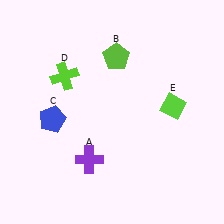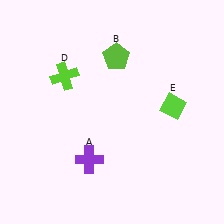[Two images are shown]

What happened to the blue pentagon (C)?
The blue pentagon (C) was removed in Image 2. It was in the bottom-left area of Image 1.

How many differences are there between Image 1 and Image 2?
There is 1 difference between the two images.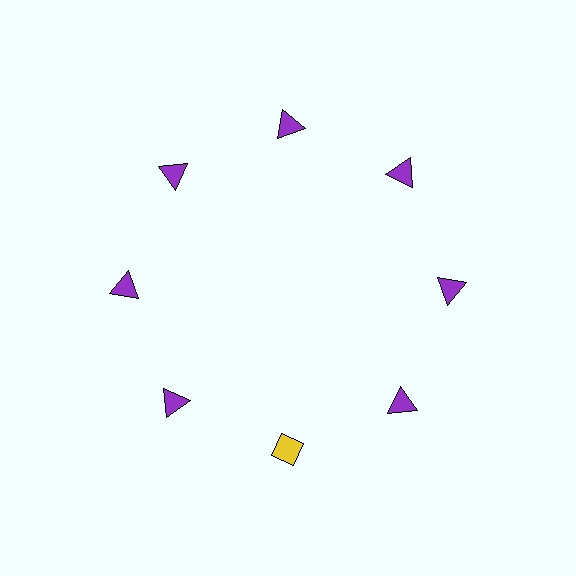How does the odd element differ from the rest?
It differs in both color (yellow instead of purple) and shape (diamond instead of triangle).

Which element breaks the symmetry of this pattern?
The yellow diamond at roughly the 6 o'clock position breaks the symmetry. All other shapes are purple triangles.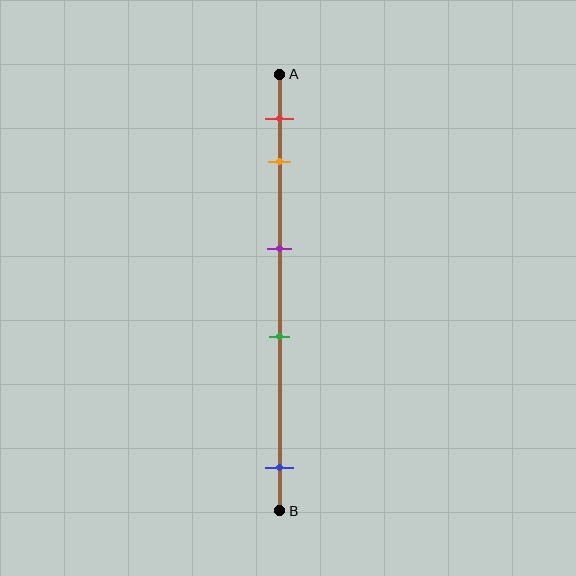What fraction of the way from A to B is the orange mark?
The orange mark is approximately 20% (0.2) of the way from A to B.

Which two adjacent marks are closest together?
The red and orange marks are the closest adjacent pair.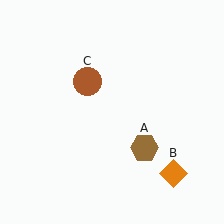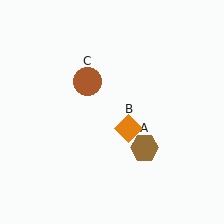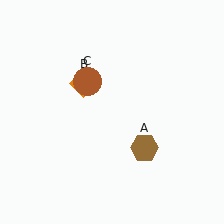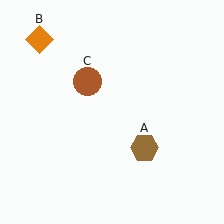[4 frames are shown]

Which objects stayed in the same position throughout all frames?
Brown hexagon (object A) and brown circle (object C) remained stationary.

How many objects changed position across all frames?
1 object changed position: orange diamond (object B).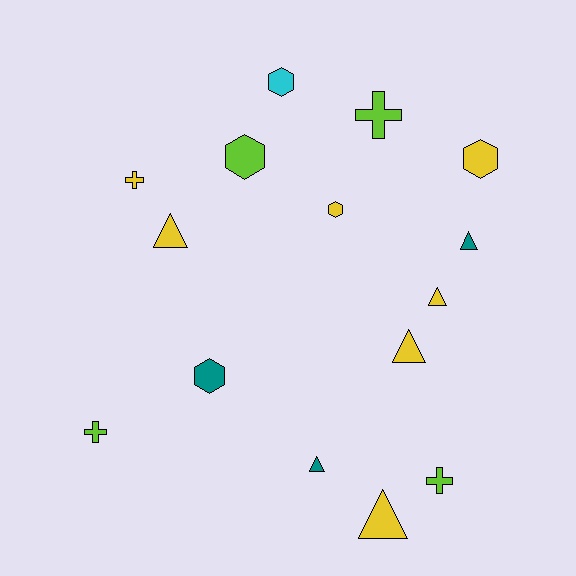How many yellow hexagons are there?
There are 2 yellow hexagons.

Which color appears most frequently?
Yellow, with 7 objects.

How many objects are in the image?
There are 15 objects.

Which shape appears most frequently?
Triangle, with 6 objects.